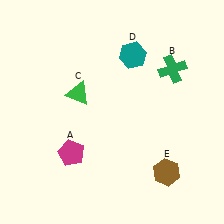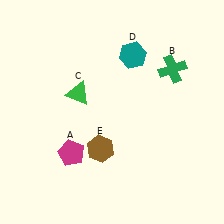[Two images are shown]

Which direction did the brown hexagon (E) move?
The brown hexagon (E) moved left.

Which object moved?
The brown hexagon (E) moved left.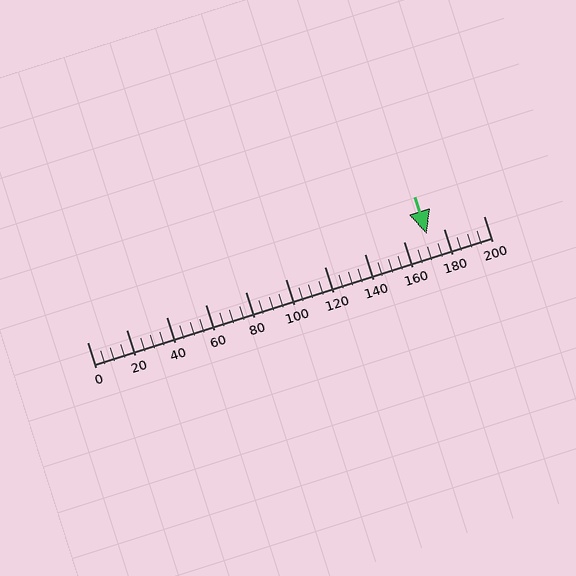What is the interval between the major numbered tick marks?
The major tick marks are spaced 20 units apart.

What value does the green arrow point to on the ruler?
The green arrow points to approximately 172.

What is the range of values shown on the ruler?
The ruler shows values from 0 to 200.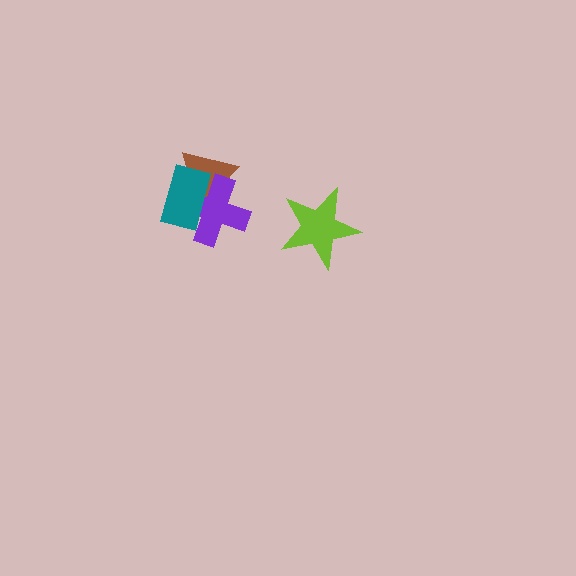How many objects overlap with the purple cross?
2 objects overlap with the purple cross.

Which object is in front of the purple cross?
The teal rectangle is in front of the purple cross.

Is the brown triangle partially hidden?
Yes, it is partially covered by another shape.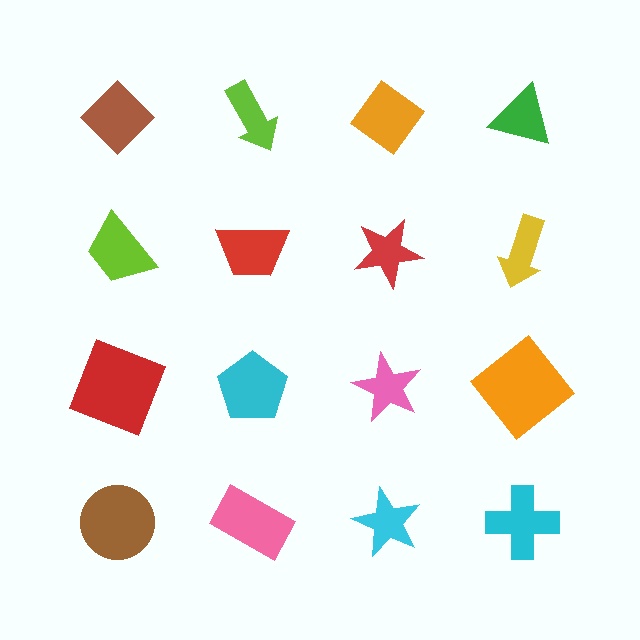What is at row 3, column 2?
A cyan pentagon.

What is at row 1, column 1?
A brown diamond.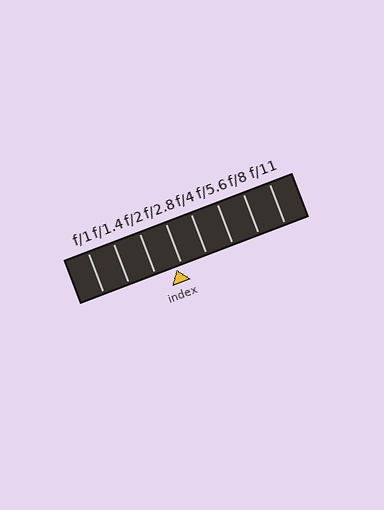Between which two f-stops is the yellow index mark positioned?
The index mark is between f/2 and f/2.8.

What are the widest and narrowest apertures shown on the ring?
The widest aperture shown is f/1 and the narrowest is f/11.